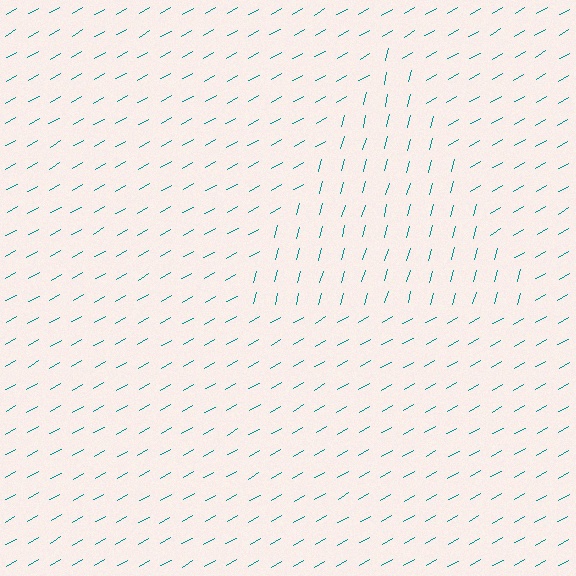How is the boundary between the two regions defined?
The boundary is defined purely by a change in line orientation (approximately 45 degrees difference). All lines are the same color and thickness.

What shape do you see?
I see a triangle.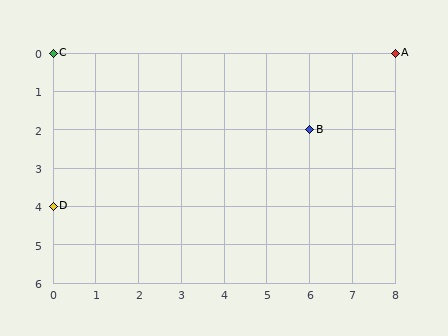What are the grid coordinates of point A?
Point A is at grid coordinates (8, 0).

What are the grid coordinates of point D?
Point D is at grid coordinates (0, 4).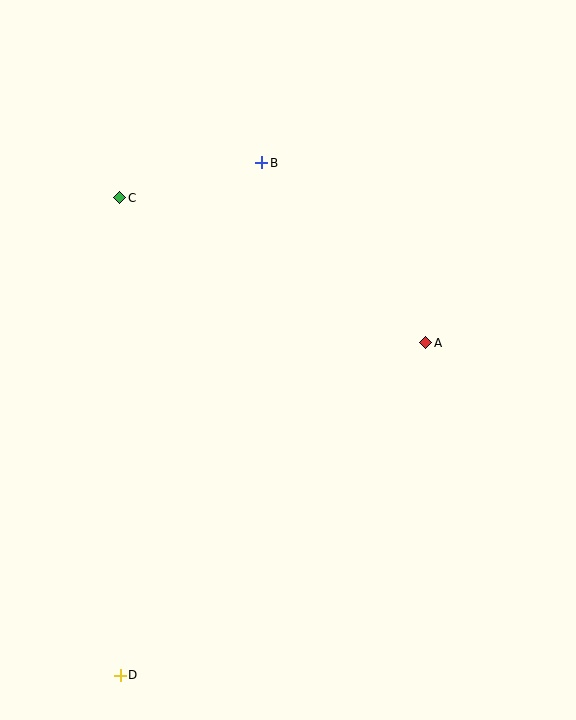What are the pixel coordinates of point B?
Point B is at (262, 163).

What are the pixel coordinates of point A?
Point A is at (426, 343).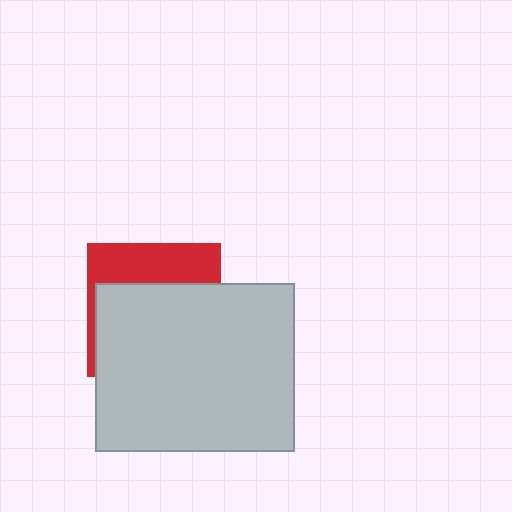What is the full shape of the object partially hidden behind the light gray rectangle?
The partially hidden object is a red square.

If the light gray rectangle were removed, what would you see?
You would see the complete red square.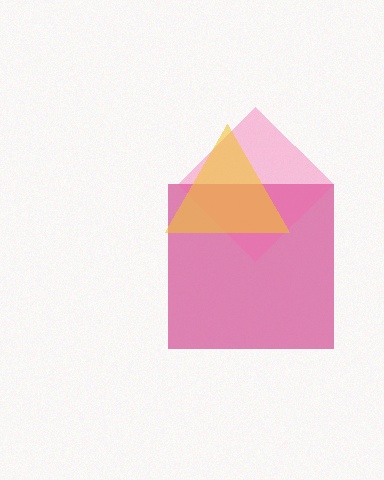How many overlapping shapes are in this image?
There are 3 overlapping shapes in the image.